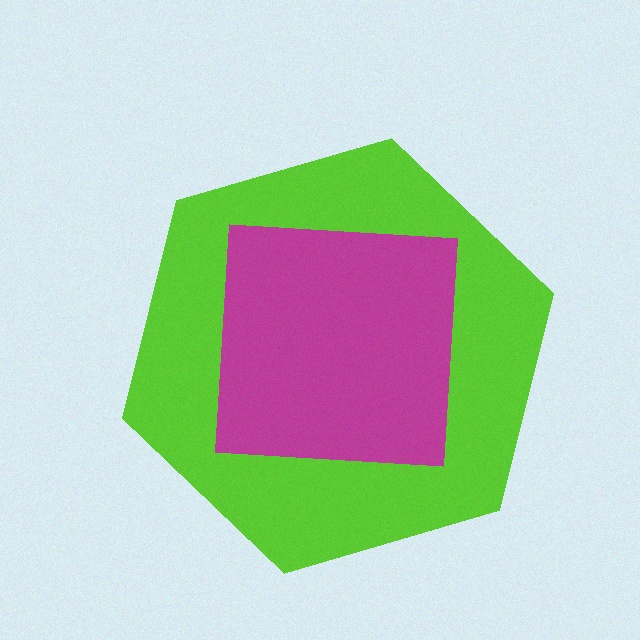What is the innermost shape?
The magenta square.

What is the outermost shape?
The lime hexagon.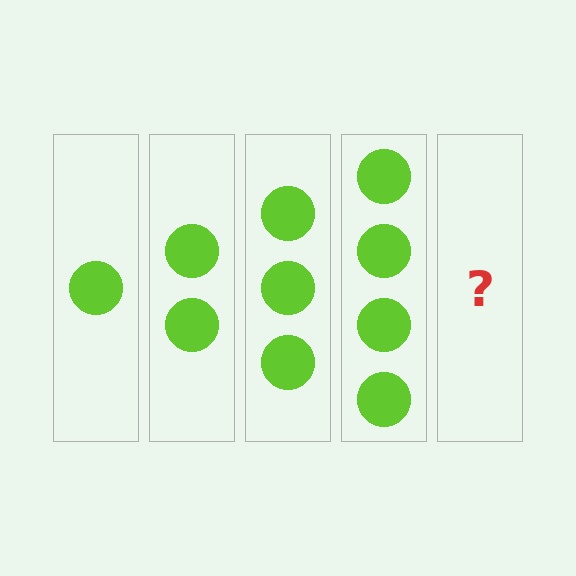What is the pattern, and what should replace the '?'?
The pattern is that each step adds one more circle. The '?' should be 5 circles.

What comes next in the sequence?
The next element should be 5 circles.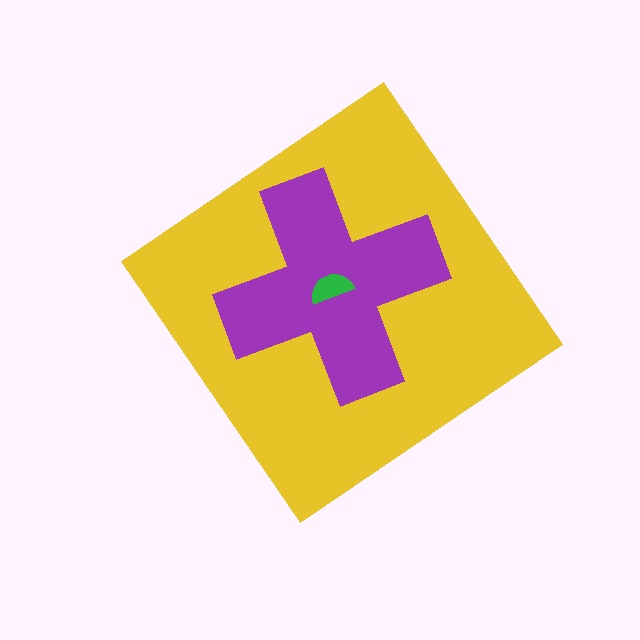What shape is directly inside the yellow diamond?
The purple cross.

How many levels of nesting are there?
3.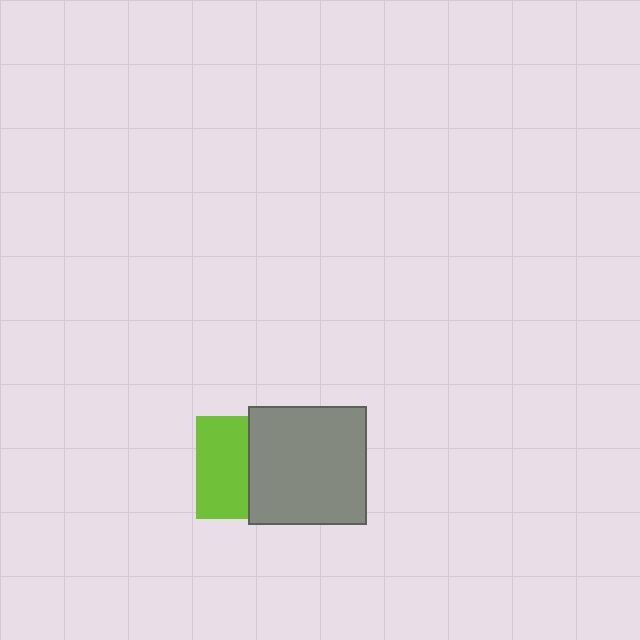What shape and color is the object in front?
The object in front is a gray square.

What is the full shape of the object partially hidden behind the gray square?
The partially hidden object is a lime square.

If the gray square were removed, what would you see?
You would see the complete lime square.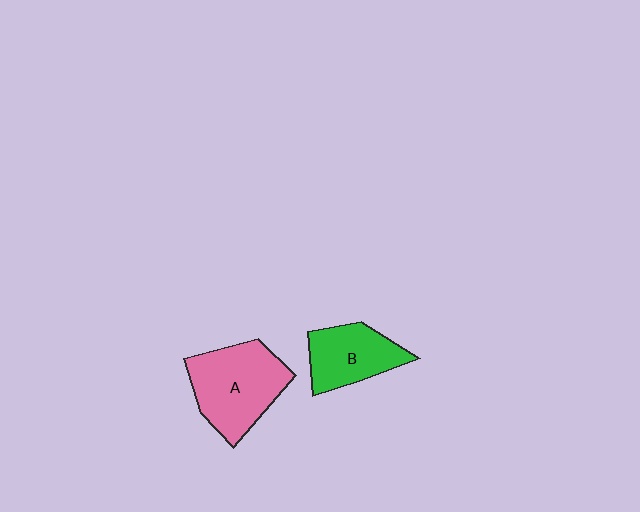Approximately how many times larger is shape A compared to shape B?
Approximately 1.4 times.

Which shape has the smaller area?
Shape B (green).